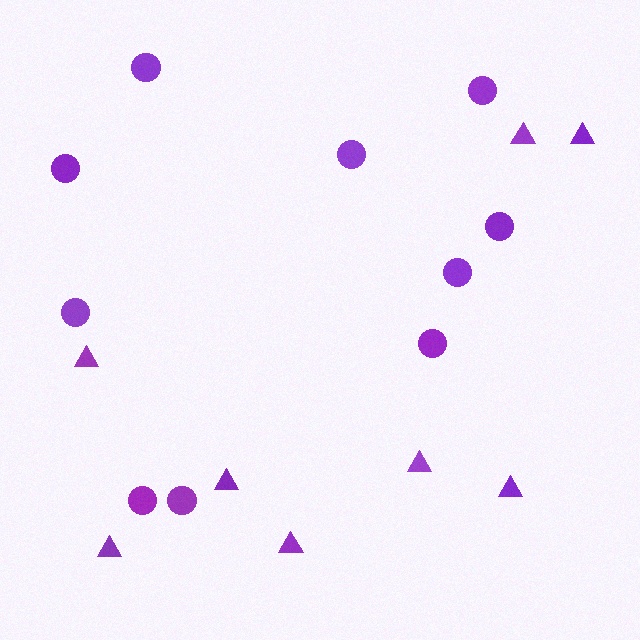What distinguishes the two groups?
There are 2 groups: one group of circles (10) and one group of triangles (8).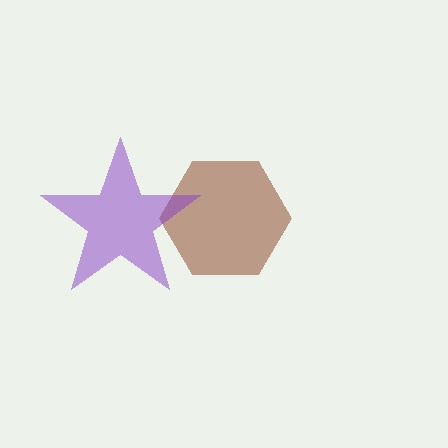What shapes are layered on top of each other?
The layered shapes are: a brown hexagon, a purple star.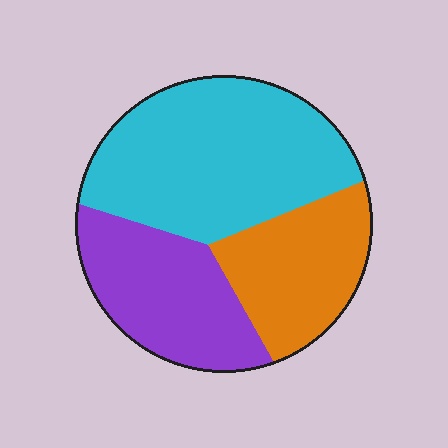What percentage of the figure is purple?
Purple takes up about one quarter (1/4) of the figure.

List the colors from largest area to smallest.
From largest to smallest: cyan, purple, orange.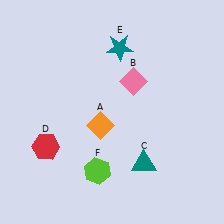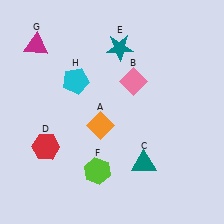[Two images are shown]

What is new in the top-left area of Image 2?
A cyan pentagon (H) was added in the top-left area of Image 2.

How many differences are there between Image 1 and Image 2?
There are 2 differences between the two images.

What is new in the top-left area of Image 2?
A magenta triangle (G) was added in the top-left area of Image 2.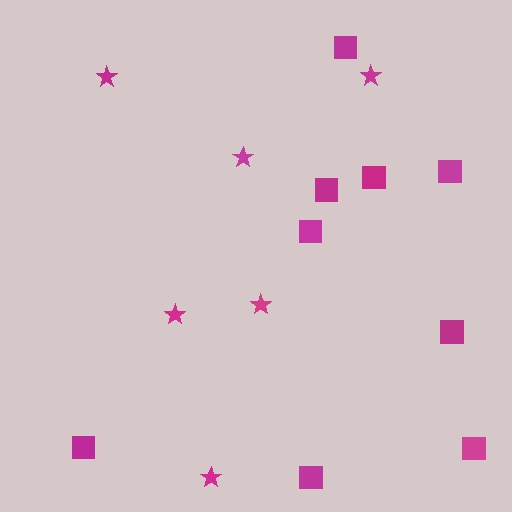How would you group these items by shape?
There are 2 groups: one group of squares (9) and one group of stars (6).